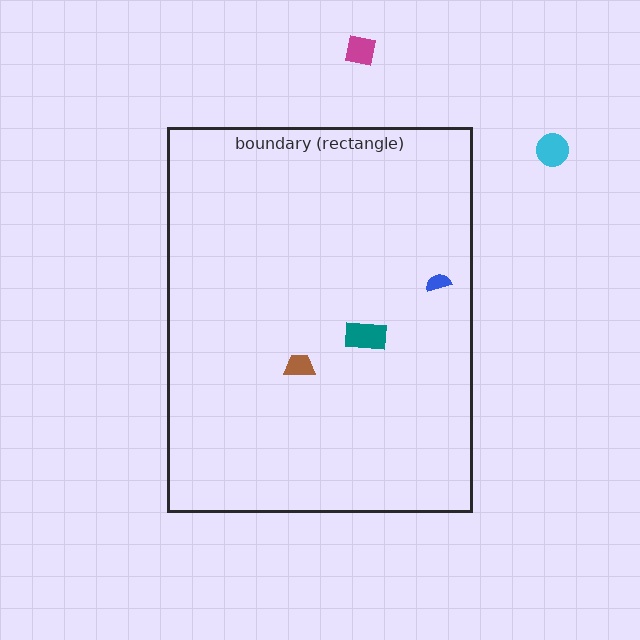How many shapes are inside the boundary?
3 inside, 2 outside.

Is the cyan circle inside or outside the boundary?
Outside.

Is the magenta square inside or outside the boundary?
Outside.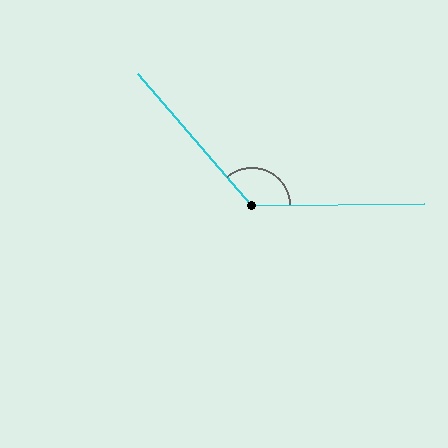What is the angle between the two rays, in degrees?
Approximately 130 degrees.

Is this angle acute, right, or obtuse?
It is obtuse.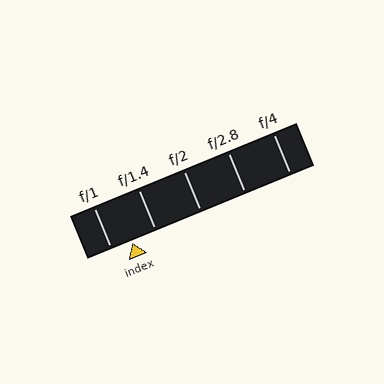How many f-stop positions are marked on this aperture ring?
There are 5 f-stop positions marked.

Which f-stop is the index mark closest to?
The index mark is closest to f/1.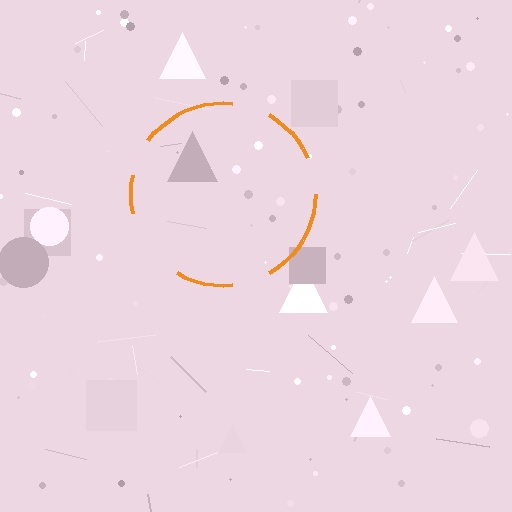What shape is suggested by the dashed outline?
The dashed outline suggests a circle.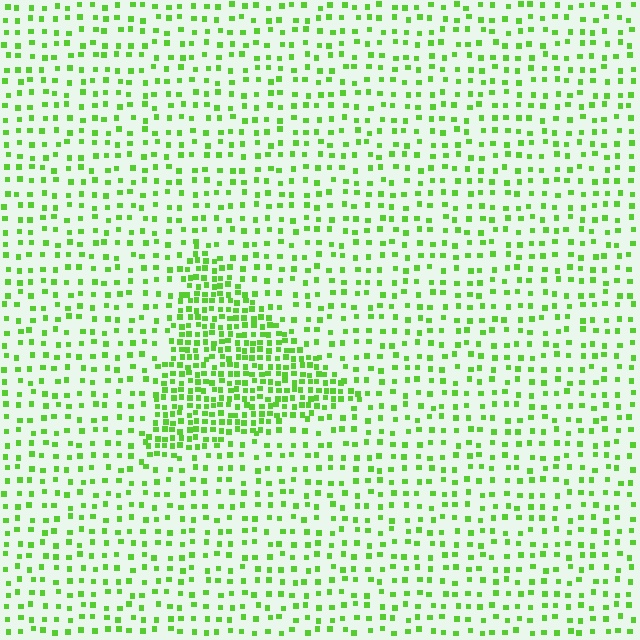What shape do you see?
I see a triangle.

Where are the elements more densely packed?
The elements are more densely packed inside the triangle boundary.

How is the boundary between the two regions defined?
The boundary is defined by a change in element density (approximately 2.4x ratio). All elements are the same color, size, and shape.